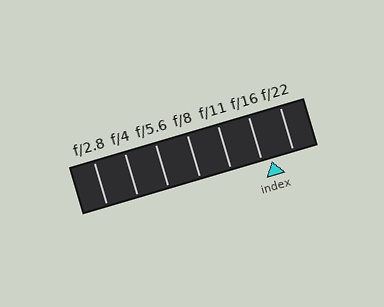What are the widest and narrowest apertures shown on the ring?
The widest aperture shown is f/2.8 and the narrowest is f/22.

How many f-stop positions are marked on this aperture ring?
There are 7 f-stop positions marked.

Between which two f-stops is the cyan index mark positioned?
The index mark is between f/16 and f/22.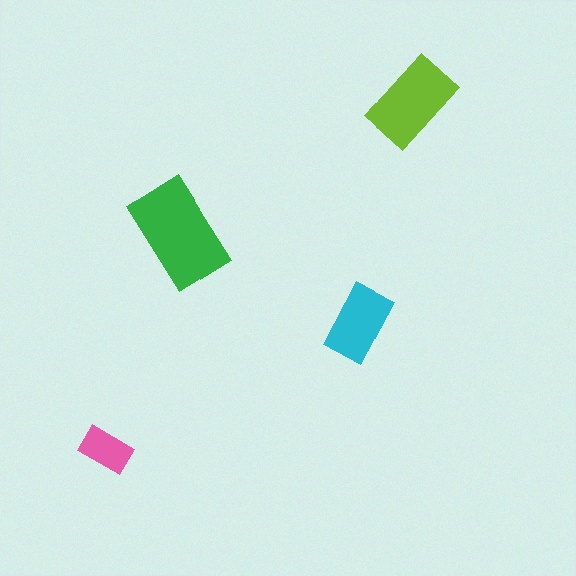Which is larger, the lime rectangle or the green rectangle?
The green one.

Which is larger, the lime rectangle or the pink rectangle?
The lime one.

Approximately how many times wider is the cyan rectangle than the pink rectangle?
About 1.5 times wider.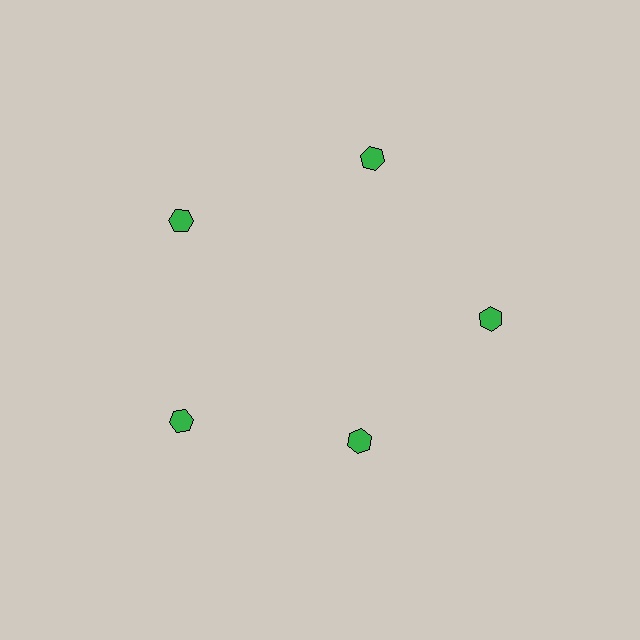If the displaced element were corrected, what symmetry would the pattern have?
It would have 5-fold rotational symmetry — the pattern would map onto itself every 72 degrees.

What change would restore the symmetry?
The symmetry would be restored by moving it outward, back onto the ring so that all 5 hexagons sit at equal angles and equal distance from the center.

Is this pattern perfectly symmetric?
No. The 5 green hexagons are arranged in a ring, but one element near the 5 o'clock position is pulled inward toward the center, breaking the 5-fold rotational symmetry.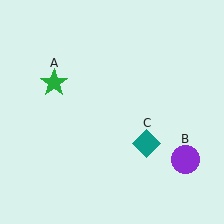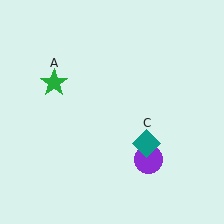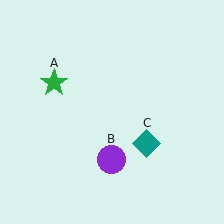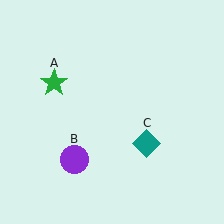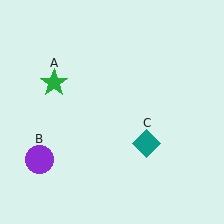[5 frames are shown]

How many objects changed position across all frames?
1 object changed position: purple circle (object B).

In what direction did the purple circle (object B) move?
The purple circle (object B) moved left.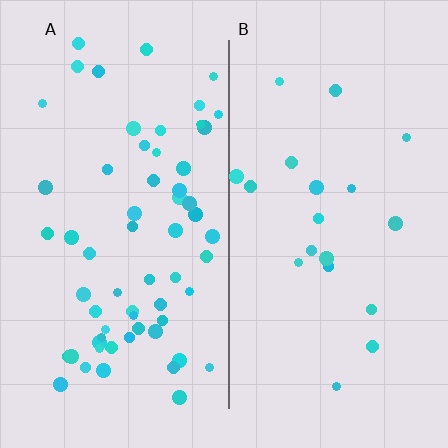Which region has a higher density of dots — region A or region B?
A (the left).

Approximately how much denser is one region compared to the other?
Approximately 3.2× — region A over region B.